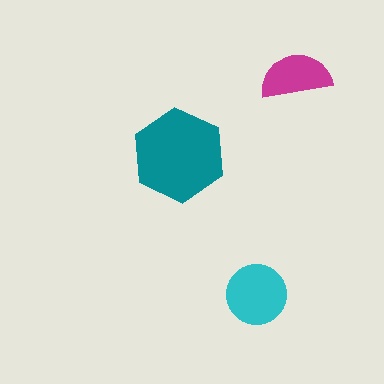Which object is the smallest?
The magenta semicircle.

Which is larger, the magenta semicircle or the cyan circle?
The cyan circle.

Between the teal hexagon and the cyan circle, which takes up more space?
The teal hexagon.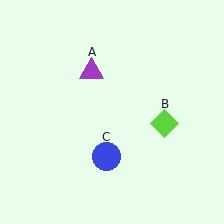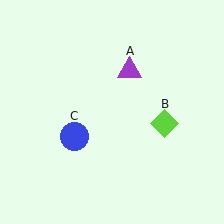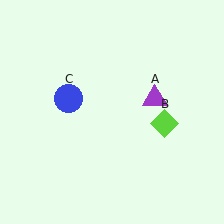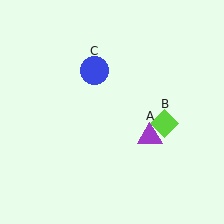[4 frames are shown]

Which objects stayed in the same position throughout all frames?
Lime diamond (object B) remained stationary.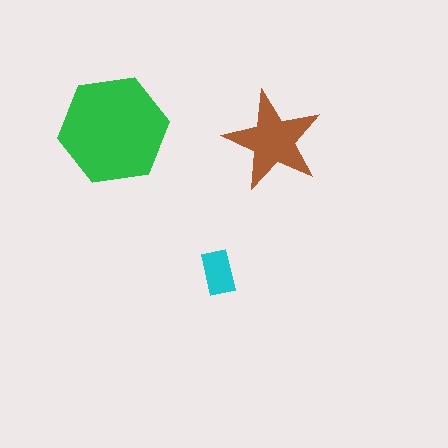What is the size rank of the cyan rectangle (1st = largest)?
3rd.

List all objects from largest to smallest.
The green hexagon, the brown star, the cyan rectangle.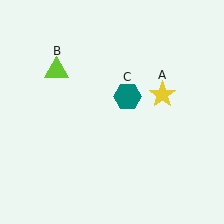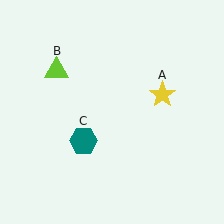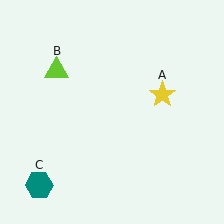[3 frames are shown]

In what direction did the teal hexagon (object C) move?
The teal hexagon (object C) moved down and to the left.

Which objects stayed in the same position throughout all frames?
Yellow star (object A) and lime triangle (object B) remained stationary.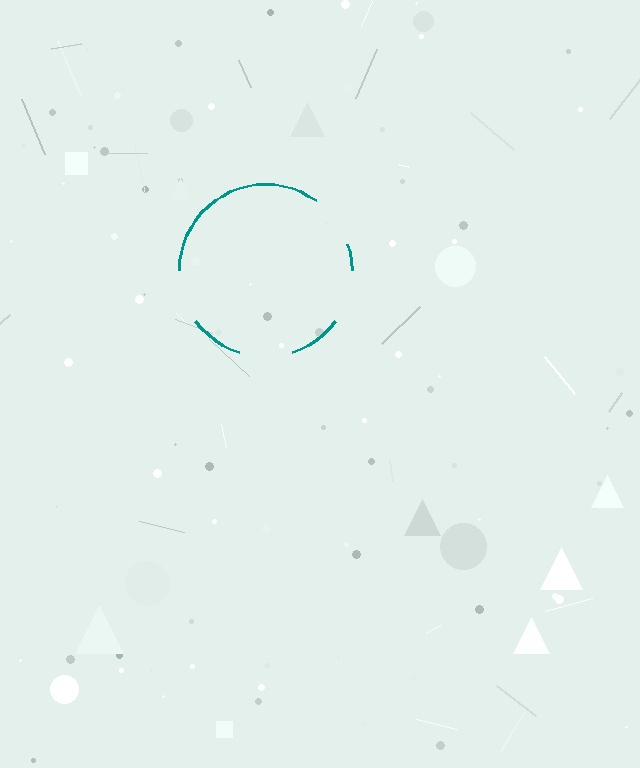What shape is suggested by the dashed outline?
The dashed outline suggests a circle.